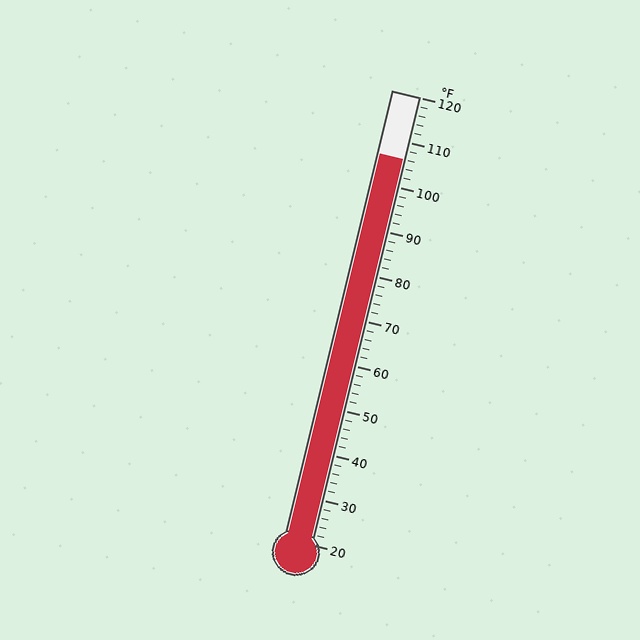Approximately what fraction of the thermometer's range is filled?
The thermometer is filled to approximately 85% of its range.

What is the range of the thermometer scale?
The thermometer scale ranges from 20°F to 120°F.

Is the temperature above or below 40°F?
The temperature is above 40°F.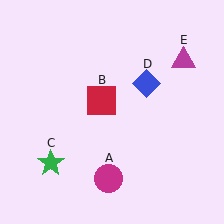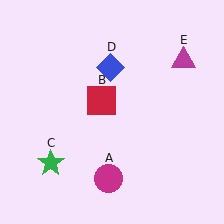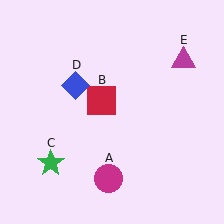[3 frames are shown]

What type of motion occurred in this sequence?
The blue diamond (object D) rotated counterclockwise around the center of the scene.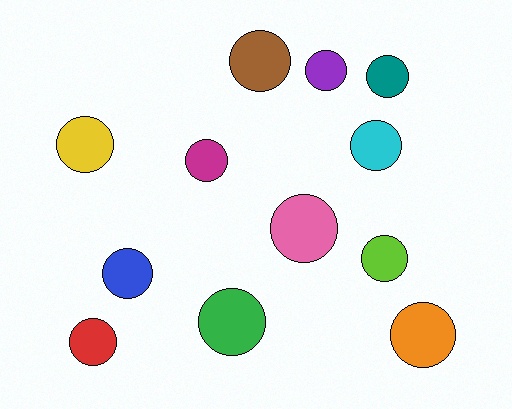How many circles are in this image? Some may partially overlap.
There are 12 circles.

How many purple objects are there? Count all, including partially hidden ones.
There is 1 purple object.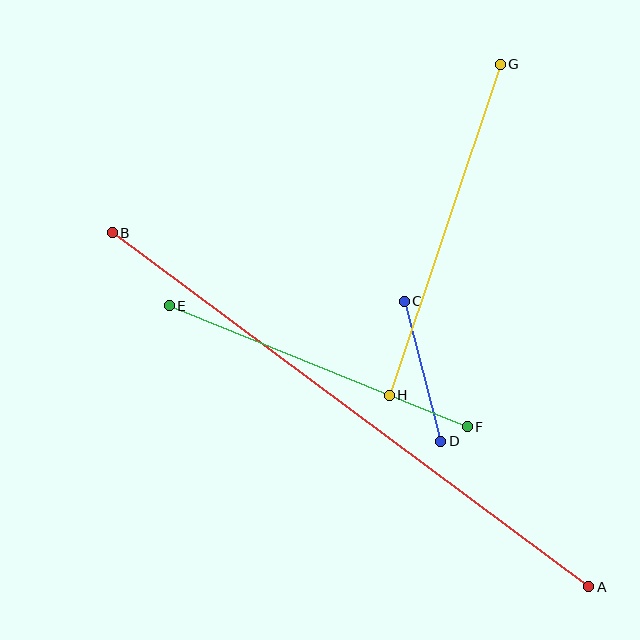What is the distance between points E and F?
The distance is approximately 322 pixels.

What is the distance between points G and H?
The distance is approximately 349 pixels.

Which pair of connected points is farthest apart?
Points A and B are farthest apart.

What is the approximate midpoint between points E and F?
The midpoint is at approximately (318, 366) pixels.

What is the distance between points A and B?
The distance is approximately 594 pixels.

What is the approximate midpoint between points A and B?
The midpoint is at approximately (351, 410) pixels.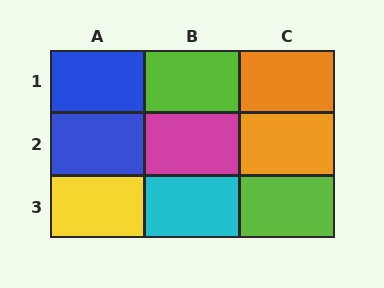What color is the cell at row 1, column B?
Lime.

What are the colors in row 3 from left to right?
Yellow, cyan, lime.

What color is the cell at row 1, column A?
Blue.